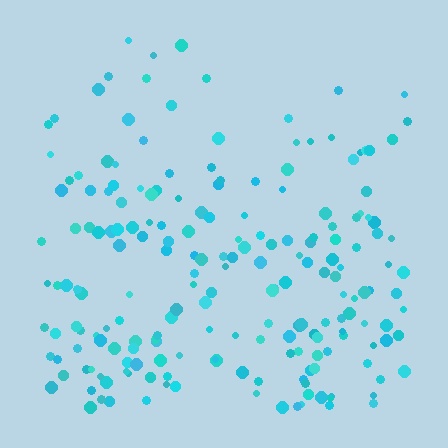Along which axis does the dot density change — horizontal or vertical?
Vertical.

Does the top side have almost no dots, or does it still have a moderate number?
Still a moderate number, just noticeably fewer than the bottom.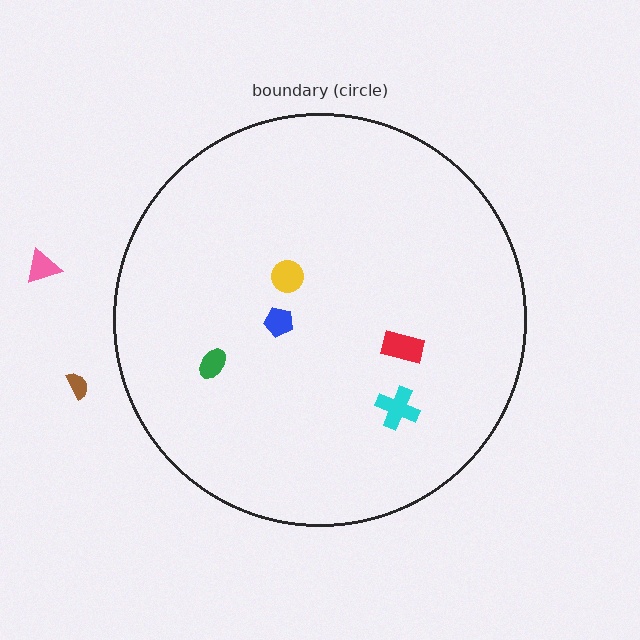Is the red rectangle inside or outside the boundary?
Inside.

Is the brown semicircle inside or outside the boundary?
Outside.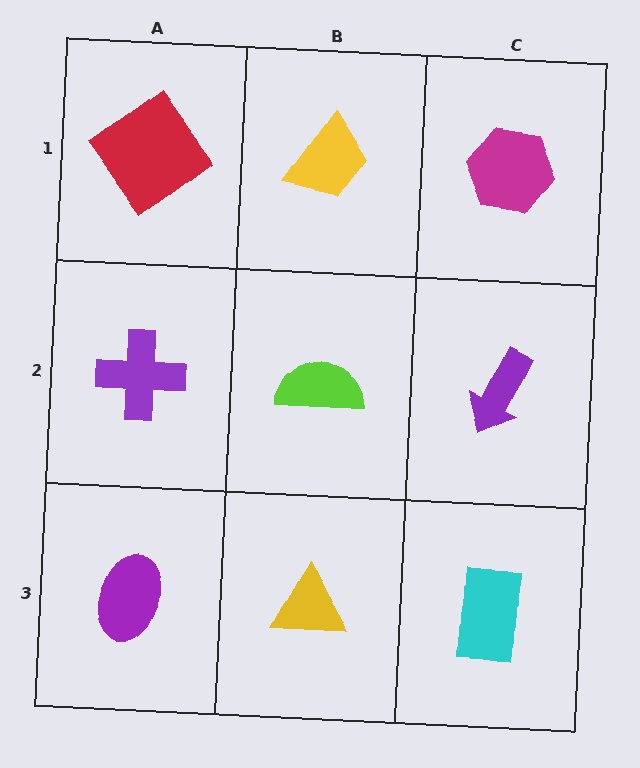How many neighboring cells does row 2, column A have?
3.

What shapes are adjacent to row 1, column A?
A purple cross (row 2, column A), a yellow trapezoid (row 1, column B).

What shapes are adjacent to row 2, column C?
A magenta hexagon (row 1, column C), a cyan rectangle (row 3, column C), a lime semicircle (row 2, column B).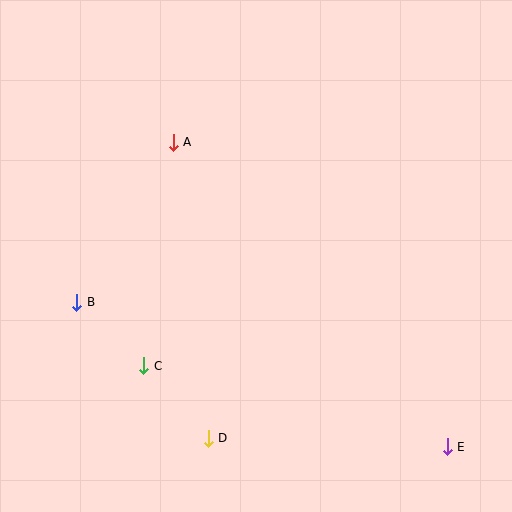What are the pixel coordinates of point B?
Point B is at (77, 302).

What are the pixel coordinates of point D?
Point D is at (208, 438).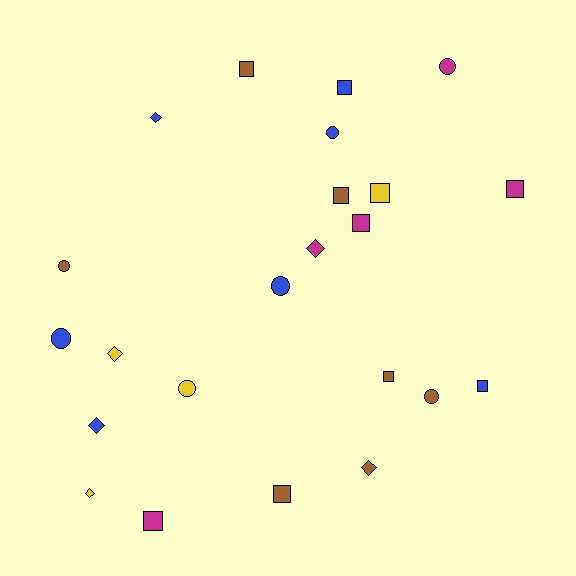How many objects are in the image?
There are 23 objects.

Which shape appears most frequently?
Square, with 10 objects.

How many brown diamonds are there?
There is 1 brown diamond.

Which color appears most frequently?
Blue, with 7 objects.